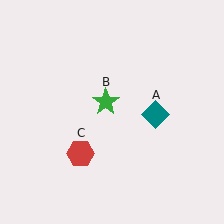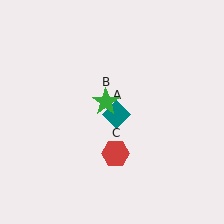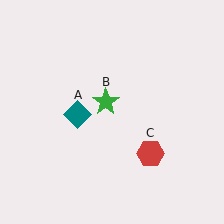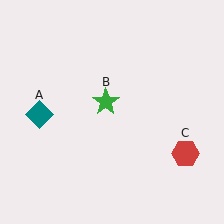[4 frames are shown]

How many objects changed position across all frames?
2 objects changed position: teal diamond (object A), red hexagon (object C).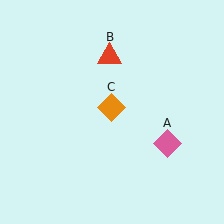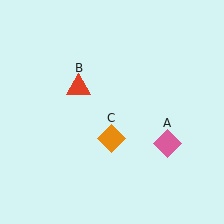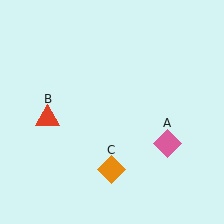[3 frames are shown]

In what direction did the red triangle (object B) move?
The red triangle (object B) moved down and to the left.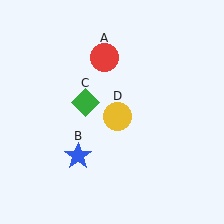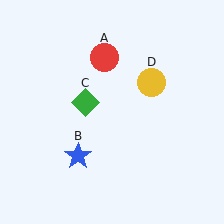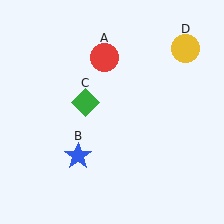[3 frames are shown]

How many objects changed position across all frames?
1 object changed position: yellow circle (object D).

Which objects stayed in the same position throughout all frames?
Red circle (object A) and blue star (object B) and green diamond (object C) remained stationary.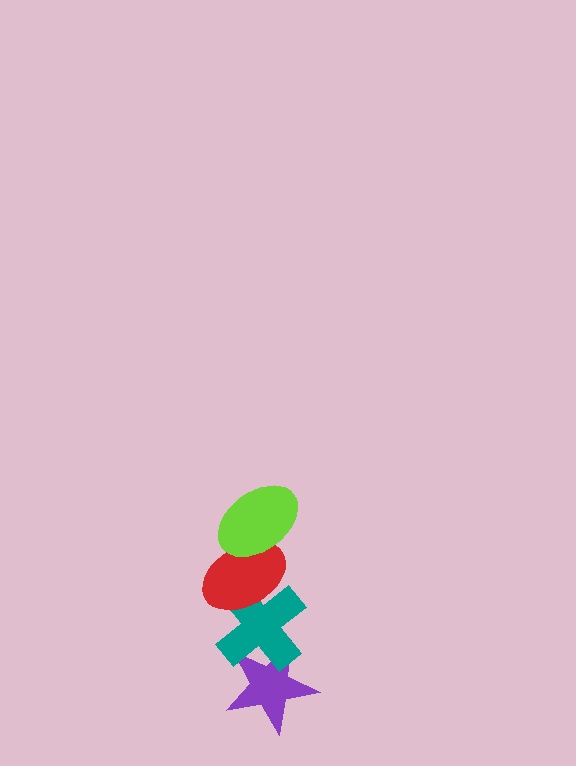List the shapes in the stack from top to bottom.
From top to bottom: the lime ellipse, the red ellipse, the teal cross, the purple star.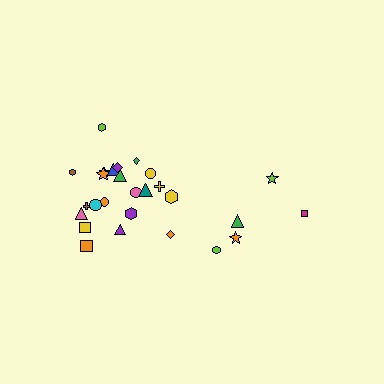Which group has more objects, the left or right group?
The left group.